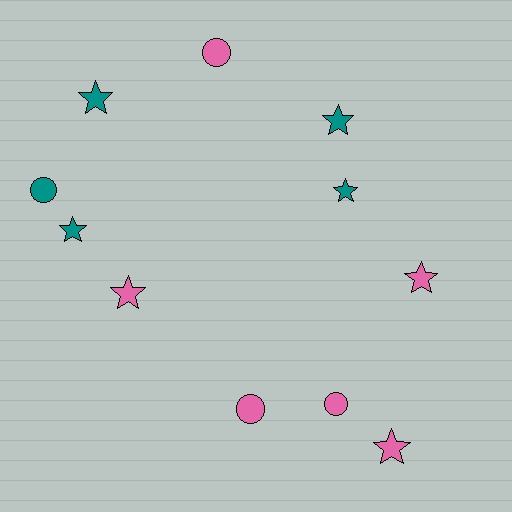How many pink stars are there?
There are 3 pink stars.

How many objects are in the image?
There are 11 objects.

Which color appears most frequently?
Pink, with 6 objects.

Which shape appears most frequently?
Star, with 7 objects.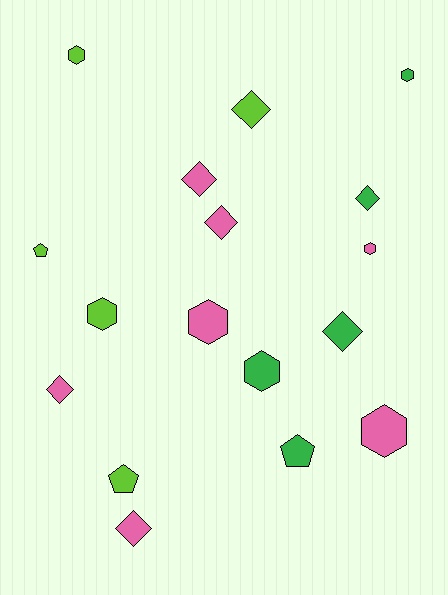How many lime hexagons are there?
There are 2 lime hexagons.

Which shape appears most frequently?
Diamond, with 7 objects.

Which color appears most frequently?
Pink, with 7 objects.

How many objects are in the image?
There are 17 objects.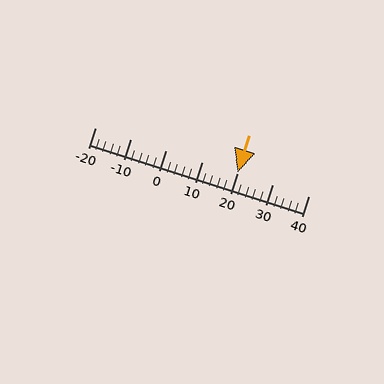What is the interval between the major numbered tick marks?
The major tick marks are spaced 10 units apart.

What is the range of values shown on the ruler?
The ruler shows values from -20 to 40.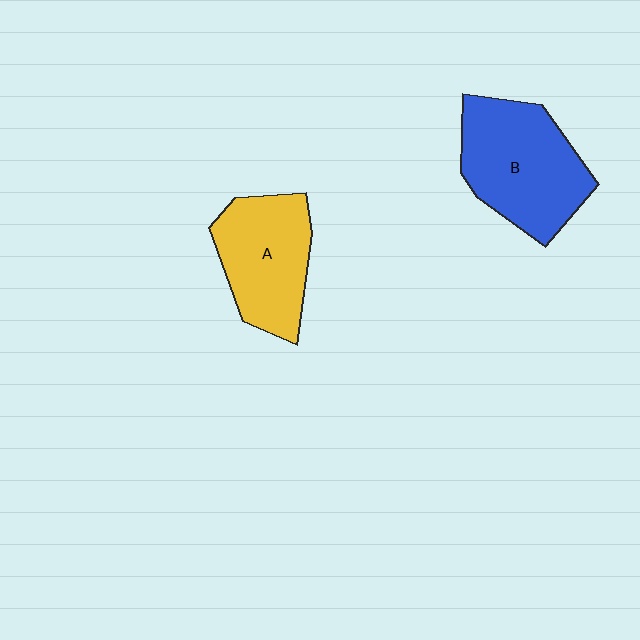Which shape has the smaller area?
Shape A (yellow).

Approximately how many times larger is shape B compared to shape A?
Approximately 1.2 times.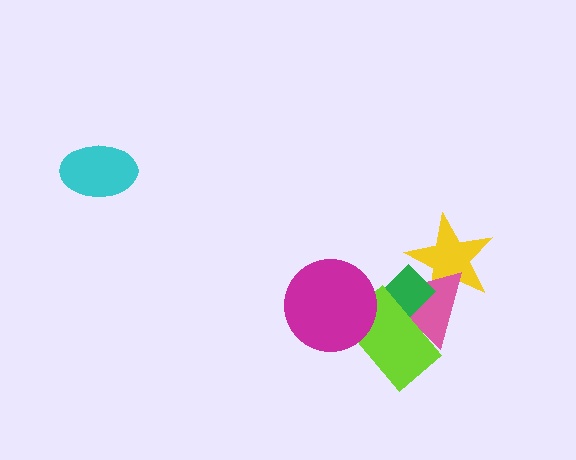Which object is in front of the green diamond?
The lime rectangle is in front of the green diamond.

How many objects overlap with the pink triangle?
3 objects overlap with the pink triangle.